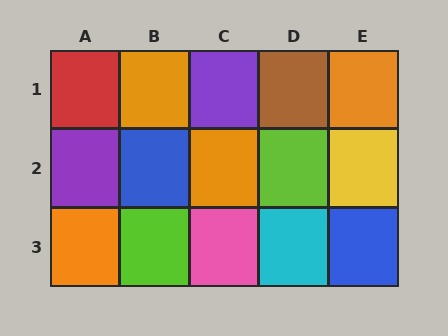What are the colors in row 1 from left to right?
Red, orange, purple, brown, orange.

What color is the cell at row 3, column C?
Pink.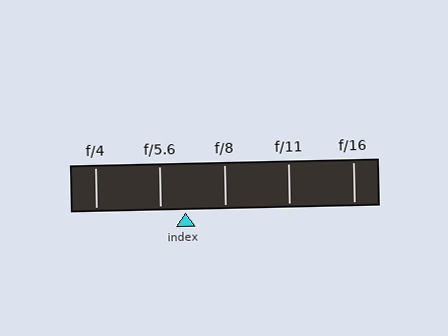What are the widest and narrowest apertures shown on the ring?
The widest aperture shown is f/4 and the narrowest is f/16.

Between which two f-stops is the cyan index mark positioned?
The index mark is between f/5.6 and f/8.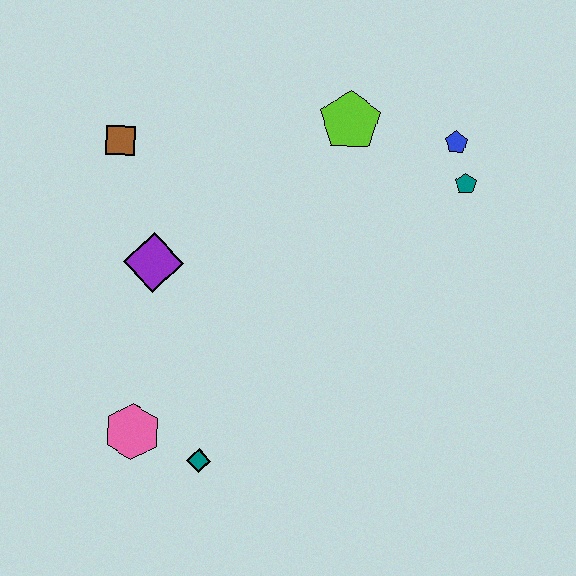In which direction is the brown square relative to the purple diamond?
The brown square is above the purple diamond.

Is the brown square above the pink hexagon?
Yes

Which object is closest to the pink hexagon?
The teal diamond is closest to the pink hexagon.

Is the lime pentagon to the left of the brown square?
No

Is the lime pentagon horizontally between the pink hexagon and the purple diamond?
No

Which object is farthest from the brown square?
The teal pentagon is farthest from the brown square.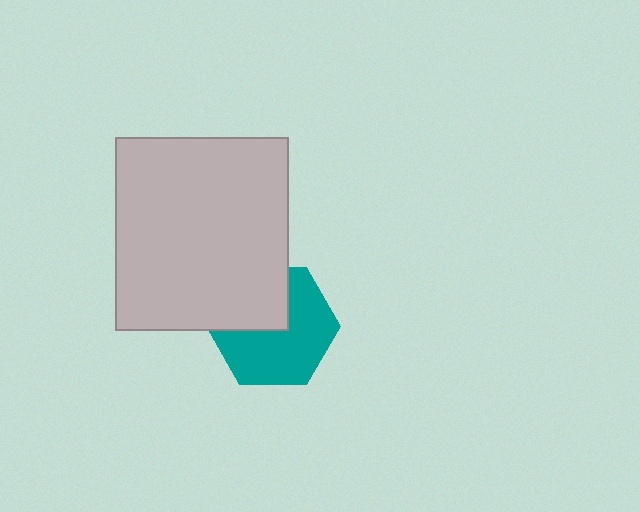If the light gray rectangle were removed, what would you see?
You would see the complete teal hexagon.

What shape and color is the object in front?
The object in front is a light gray rectangle.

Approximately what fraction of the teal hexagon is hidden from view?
Roughly 37% of the teal hexagon is hidden behind the light gray rectangle.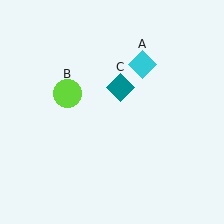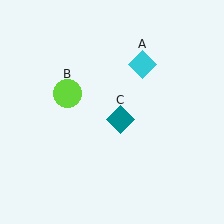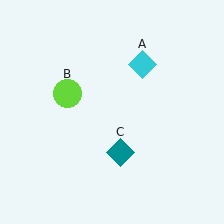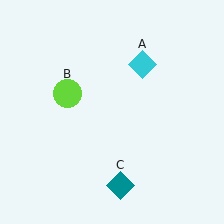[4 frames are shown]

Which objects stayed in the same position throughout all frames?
Cyan diamond (object A) and lime circle (object B) remained stationary.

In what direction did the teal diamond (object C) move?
The teal diamond (object C) moved down.